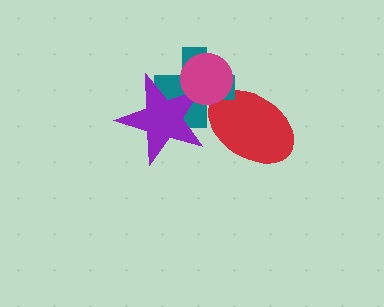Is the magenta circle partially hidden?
No, no other shape covers it.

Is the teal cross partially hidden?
Yes, it is partially covered by another shape.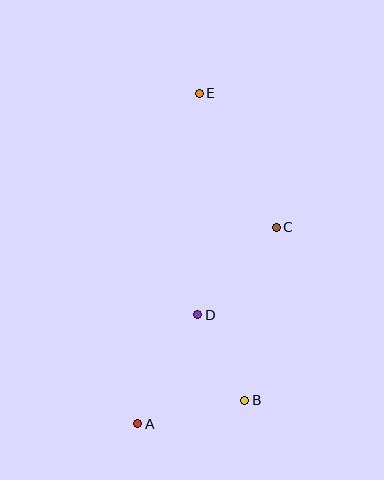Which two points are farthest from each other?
Points A and E are farthest from each other.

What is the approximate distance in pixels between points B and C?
The distance between B and C is approximately 176 pixels.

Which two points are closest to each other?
Points B and D are closest to each other.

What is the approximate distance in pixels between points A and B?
The distance between A and B is approximately 109 pixels.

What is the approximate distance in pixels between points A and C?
The distance between A and C is approximately 241 pixels.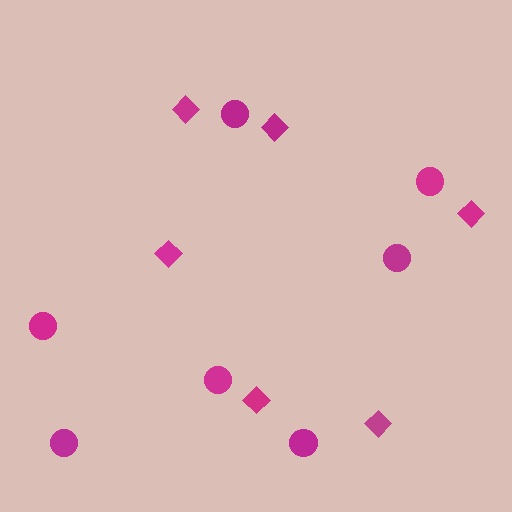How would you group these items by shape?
There are 2 groups: one group of diamonds (6) and one group of circles (7).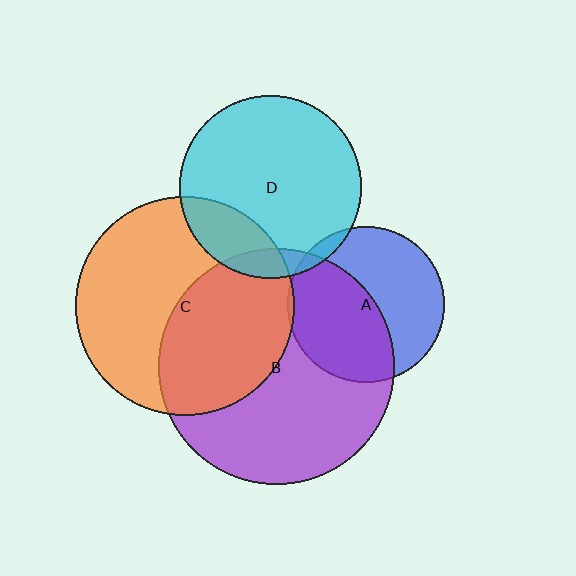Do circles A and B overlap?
Yes.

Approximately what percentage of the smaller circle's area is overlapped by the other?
Approximately 50%.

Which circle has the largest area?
Circle B (purple).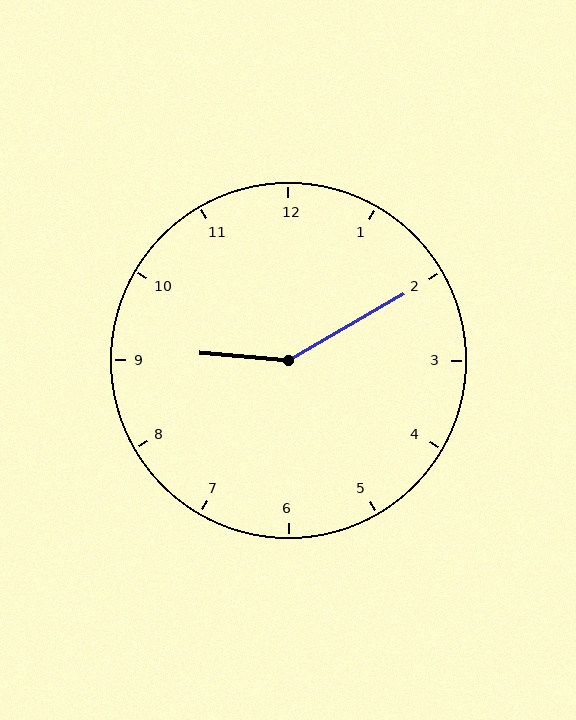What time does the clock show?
9:10.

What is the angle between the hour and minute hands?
Approximately 145 degrees.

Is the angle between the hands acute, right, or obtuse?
It is obtuse.